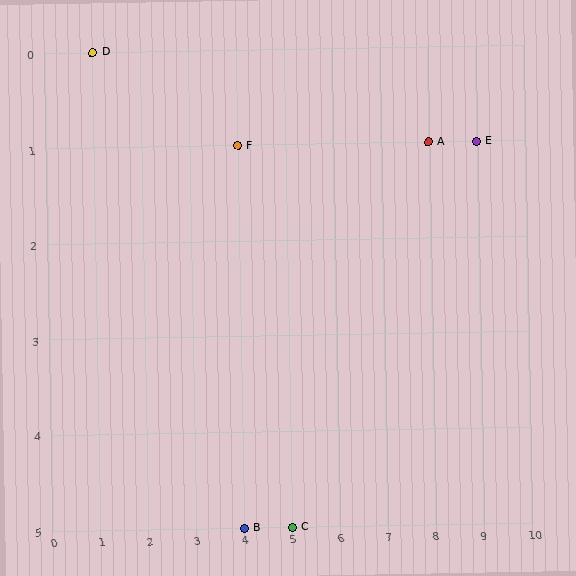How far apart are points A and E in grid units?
Points A and E are 1 column apart.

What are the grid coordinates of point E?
Point E is at grid coordinates (9, 1).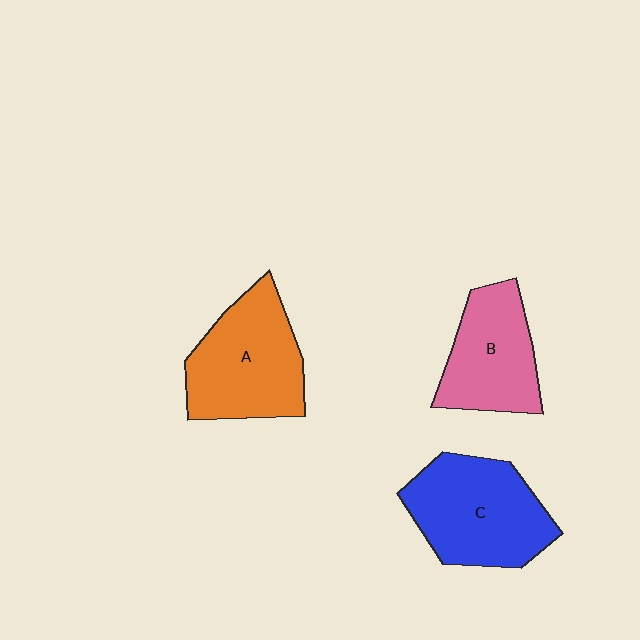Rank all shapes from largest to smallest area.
From largest to smallest: C (blue), A (orange), B (pink).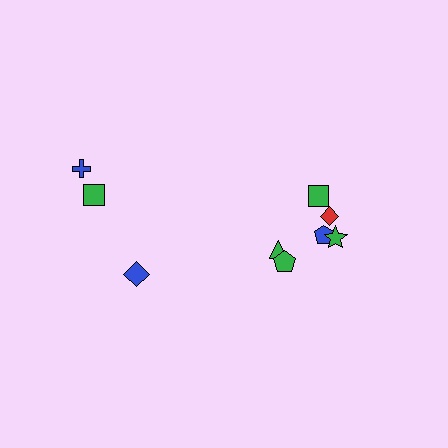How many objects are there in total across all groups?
There are 9 objects.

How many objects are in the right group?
There are 6 objects.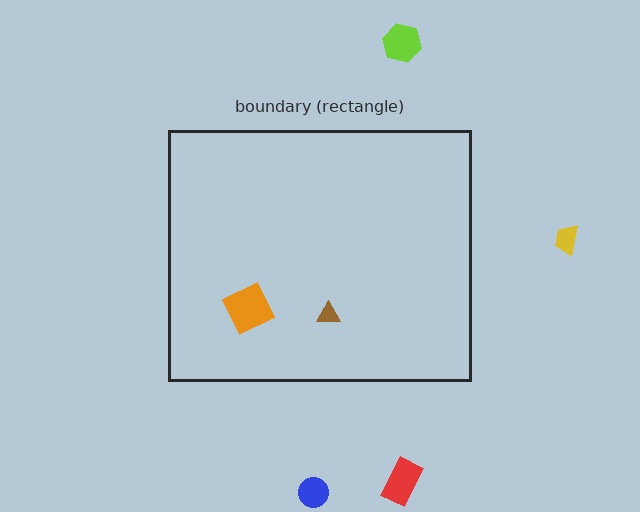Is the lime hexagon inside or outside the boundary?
Outside.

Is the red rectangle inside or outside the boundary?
Outside.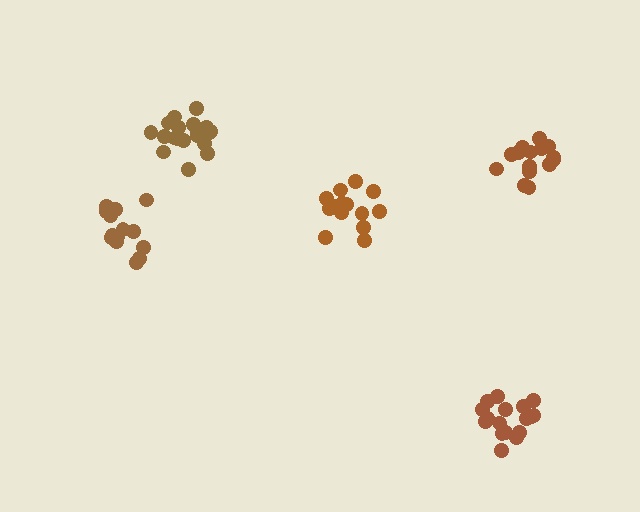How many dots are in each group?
Group 1: 15 dots, Group 2: 14 dots, Group 3: 14 dots, Group 4: 17 dots, Group 5: 19 dots (79 total).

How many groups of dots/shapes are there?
There are 5 groups.